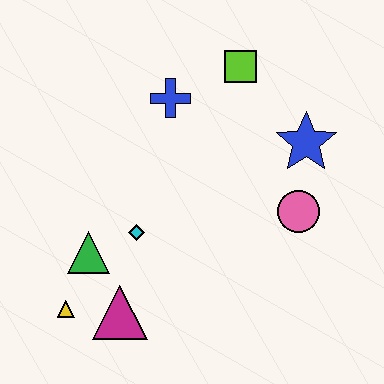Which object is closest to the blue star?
The pink circle is closest to the blue star.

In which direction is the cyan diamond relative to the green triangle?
The cyan diamond is to the right of the green triangle.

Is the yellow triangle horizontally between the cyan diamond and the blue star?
No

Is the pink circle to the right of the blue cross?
Yes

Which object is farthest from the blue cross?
The yellow triangle is farthest from the blue cross.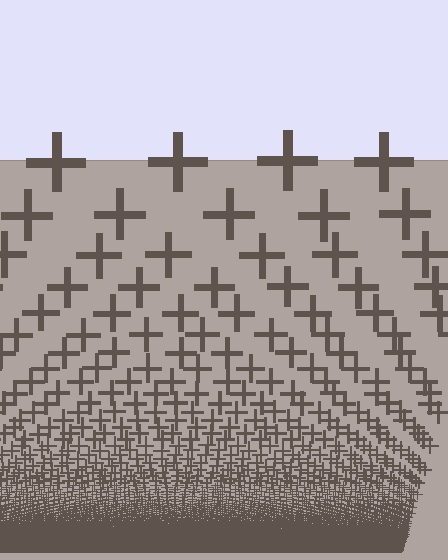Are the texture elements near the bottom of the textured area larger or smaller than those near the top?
Smaller. The gradient is inverted — elements near the bottom are smaller and denser.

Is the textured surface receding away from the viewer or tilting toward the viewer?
The surface appears to tilt toward the viewer. Texture elements get larger and sparser toward the top.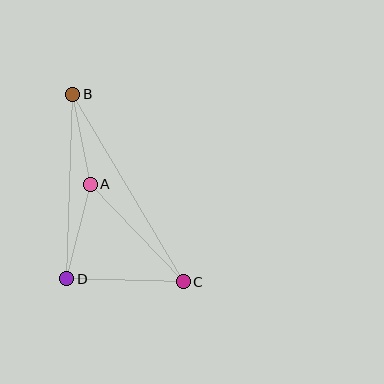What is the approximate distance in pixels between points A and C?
The distance between A and C is approximately 135 pixels.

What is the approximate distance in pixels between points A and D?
The distance between A and D is approximately 98 pixels.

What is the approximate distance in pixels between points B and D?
The distance between B and D is approximately 185 pixels.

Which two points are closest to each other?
Points A and B are closest to each other.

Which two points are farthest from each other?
Points B and C are farthest from each other.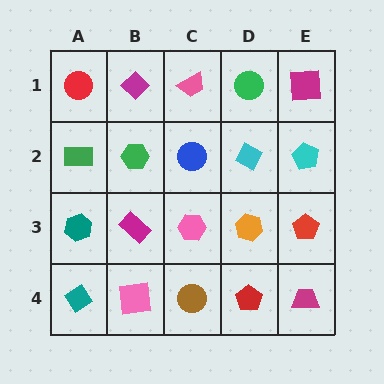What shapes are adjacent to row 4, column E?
A red pentagon (row 3, column E), a red pentagon (row 4, column D).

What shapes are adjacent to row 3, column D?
A cyan diamond (row 2, column D), a red pentagon (row 4, column D), a pink hexagon (row 3, column C), a red pentagon (row 3, column E).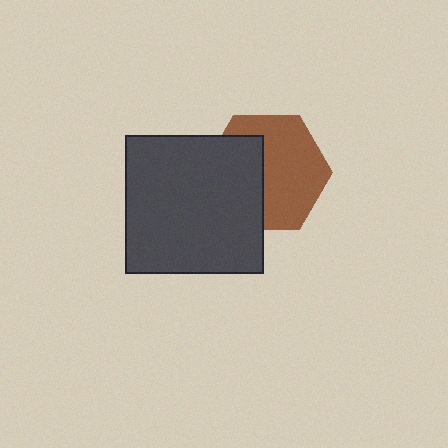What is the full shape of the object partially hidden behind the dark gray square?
The partially hidden object is a brown hexagon.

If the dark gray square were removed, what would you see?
You would see the complete brown hexagon.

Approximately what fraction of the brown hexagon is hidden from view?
Roughly 41% of the brown hexagon is hidden behind the dark gray square.